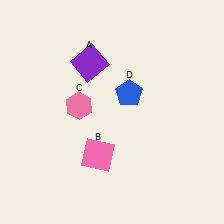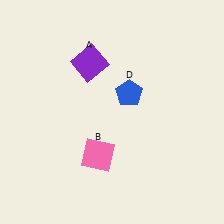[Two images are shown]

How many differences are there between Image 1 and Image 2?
There is 1 difference between the two images.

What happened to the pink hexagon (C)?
The pink hexagon (C) was removed in Image 2. It was in the top-left area of Image 1.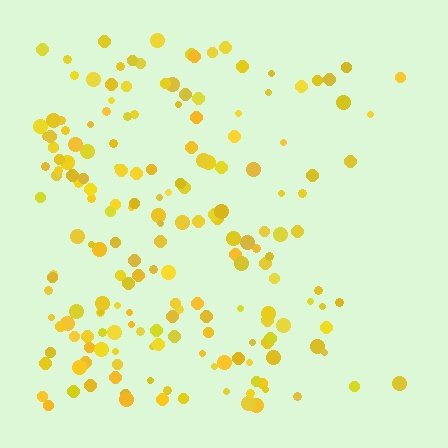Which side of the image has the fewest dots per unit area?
The right.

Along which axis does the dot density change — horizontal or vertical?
Horizontal.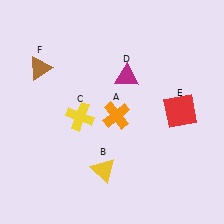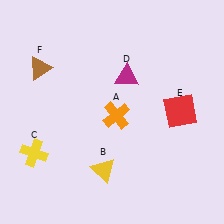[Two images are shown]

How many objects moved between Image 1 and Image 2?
1 object moved between the two images.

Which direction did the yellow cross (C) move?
The yellow cross (C) moved left.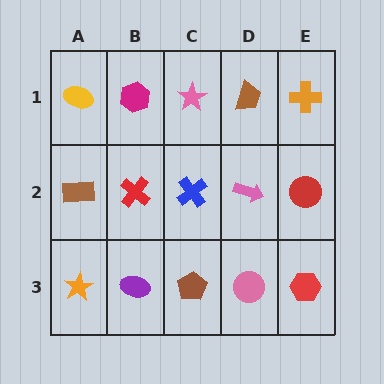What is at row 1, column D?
A brown trapezoid.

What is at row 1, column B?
A magenta hexagon.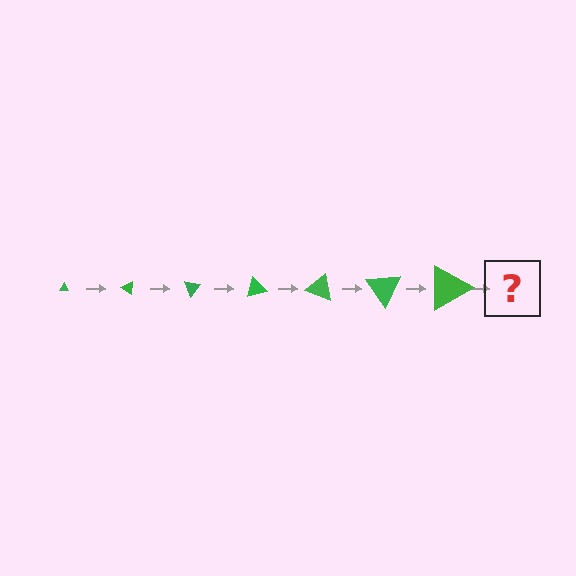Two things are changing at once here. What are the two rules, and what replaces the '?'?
The two rules are that the triangle grows larger each step and it rotates 35 degrees each step. The '?' should be a triangle, larger than the previous one and rotated 245 degrees from the start.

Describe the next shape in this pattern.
It should be a triangle, larger than the previous one and rotated 245 degrees from the start.